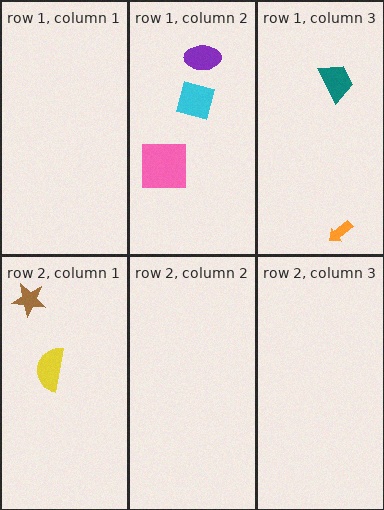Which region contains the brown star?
The row 2, column 1 region.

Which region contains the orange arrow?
The row 1, column 3 region.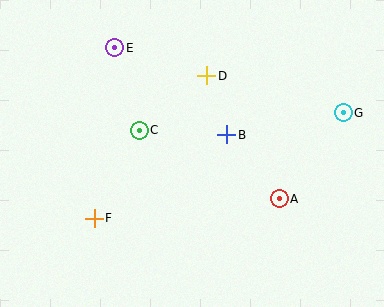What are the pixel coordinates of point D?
Point D is at (207, 76).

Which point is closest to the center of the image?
Point B at (227, 135) is closest to the center.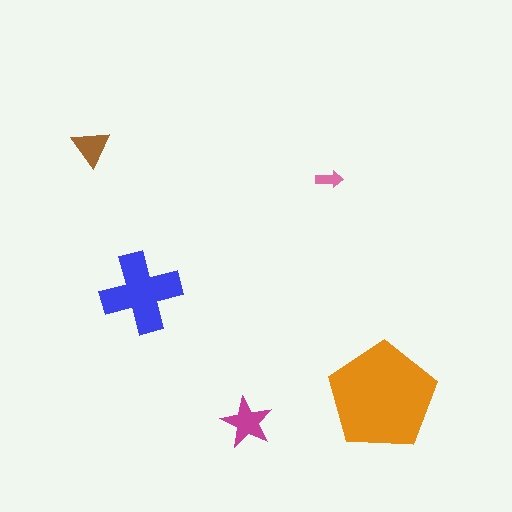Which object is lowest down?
The magenta star is bottommost.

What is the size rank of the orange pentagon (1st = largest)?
1st.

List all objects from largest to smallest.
The orange pentagon, the blue cross, the magenta star, the brown triangle, the pink arrow.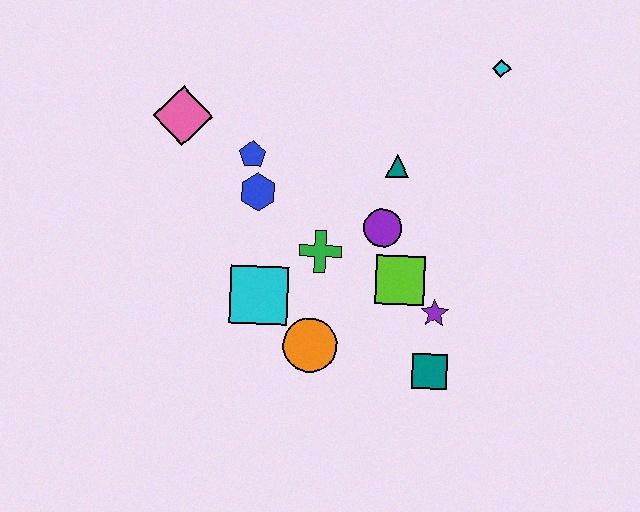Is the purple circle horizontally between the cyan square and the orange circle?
No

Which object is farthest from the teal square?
The pink diamond is farthest from the teal square.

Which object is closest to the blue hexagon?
The blue pentagon is closest to the blue hexagon.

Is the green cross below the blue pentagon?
Yes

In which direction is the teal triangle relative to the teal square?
The teal triangle is above the teal square.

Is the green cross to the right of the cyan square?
Yes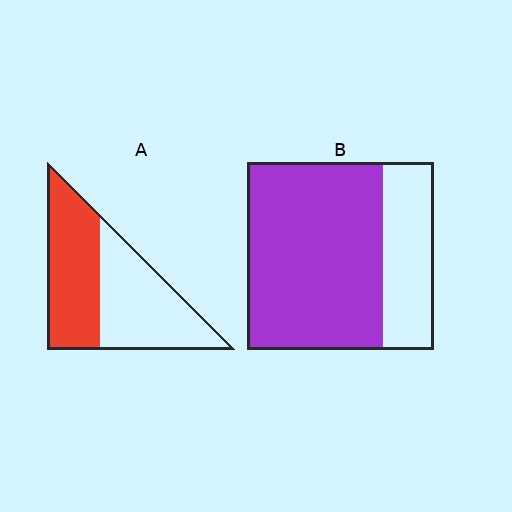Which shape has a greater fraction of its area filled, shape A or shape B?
Shape B.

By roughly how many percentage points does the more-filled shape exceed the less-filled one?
By roughly 25 percentage points (B over A).